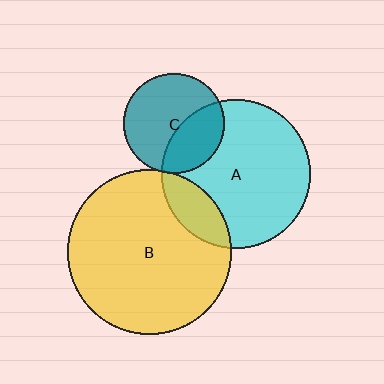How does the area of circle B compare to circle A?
Approximately 1.2 times.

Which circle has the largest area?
Circle B (yellow).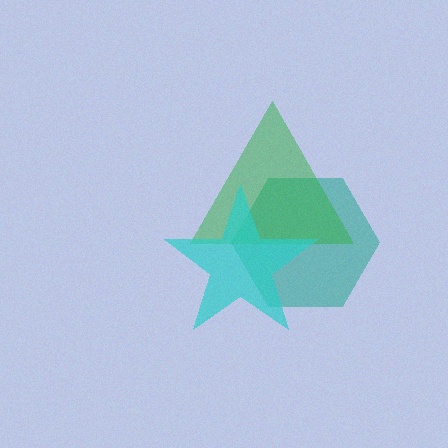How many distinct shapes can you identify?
There are 3 distinct shapes: a teal hexagon, a green triangle, a cyan star.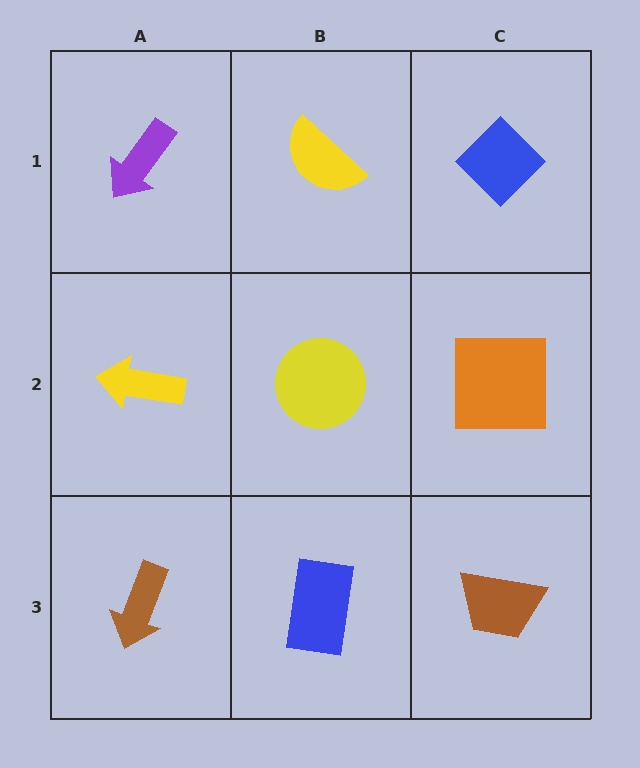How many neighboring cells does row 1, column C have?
2.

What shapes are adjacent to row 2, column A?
A purple arrow (row 1, column A), a brown arrow (row 3, column A), a yellow circle (row 2, column B).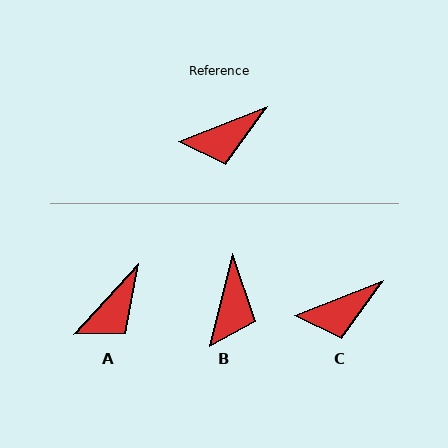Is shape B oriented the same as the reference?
No, it is off by about 55 degrees.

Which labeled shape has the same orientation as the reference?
C.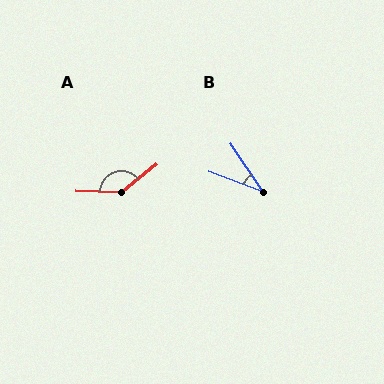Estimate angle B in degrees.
Approximately 35 degrees.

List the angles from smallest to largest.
B (35°), A (140°).